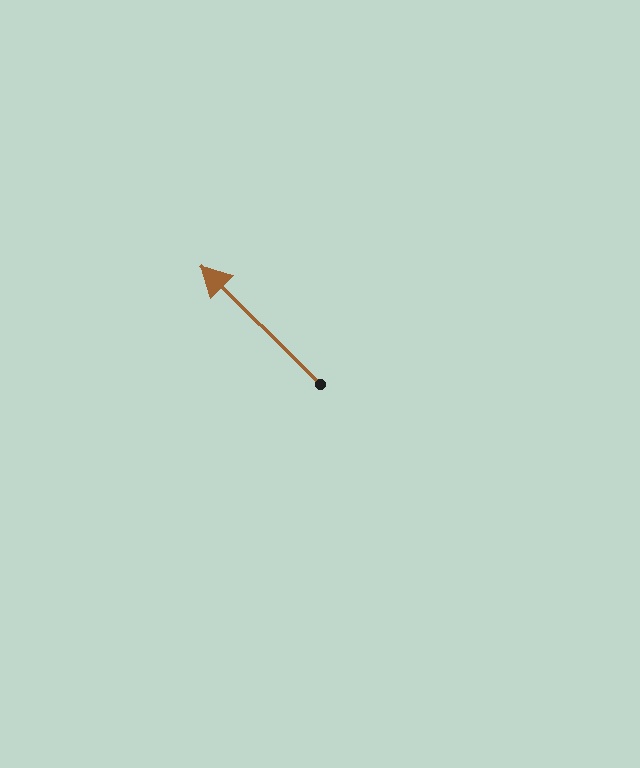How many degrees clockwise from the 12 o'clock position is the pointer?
Approximately 315 degrees.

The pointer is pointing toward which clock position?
Roughly 10 o'clock.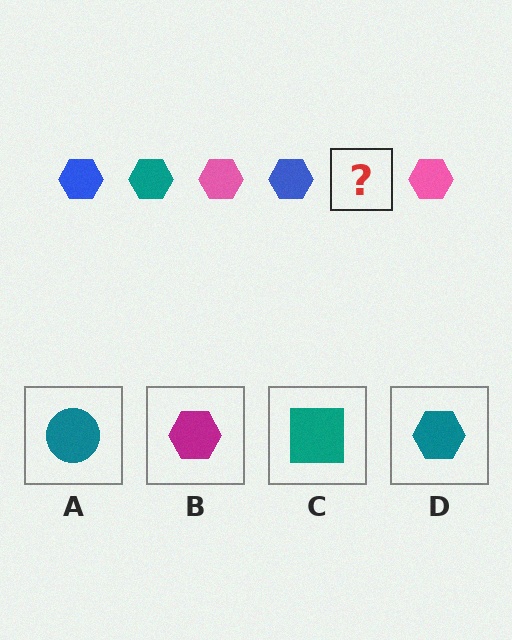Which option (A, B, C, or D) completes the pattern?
D.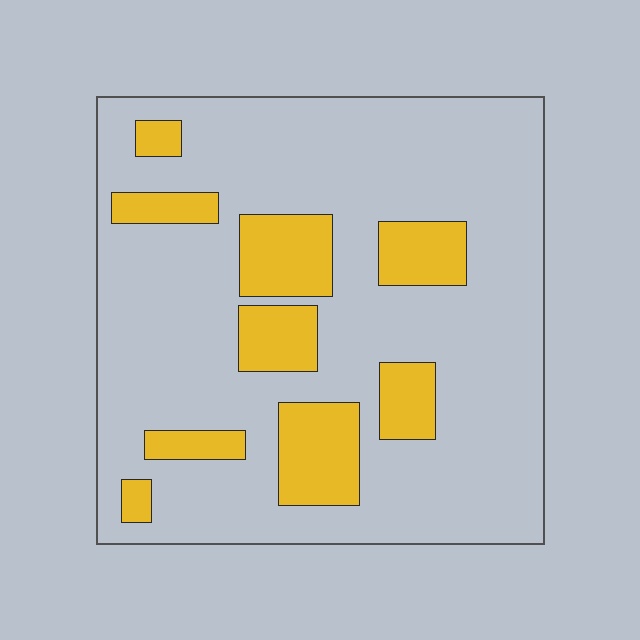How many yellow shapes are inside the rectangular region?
9.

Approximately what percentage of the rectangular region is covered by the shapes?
Approximately 20%.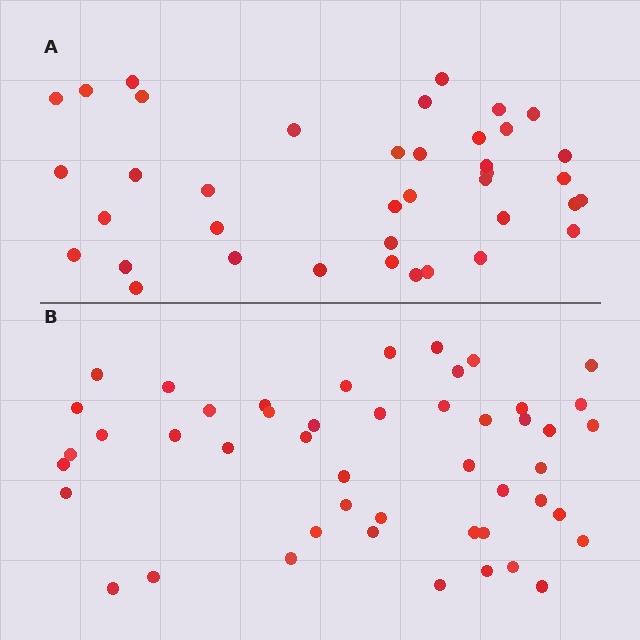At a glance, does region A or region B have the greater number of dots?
Region B (the bottom region) has more dots.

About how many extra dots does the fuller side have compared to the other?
Region B has roughly 8 or so more dots than region A.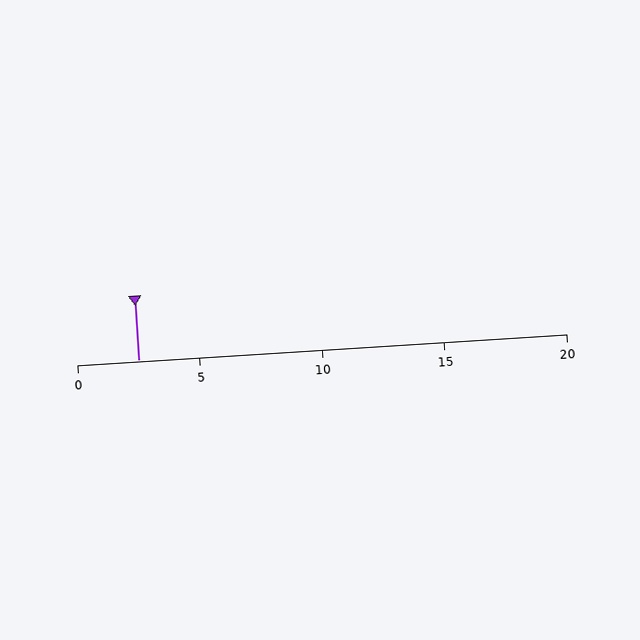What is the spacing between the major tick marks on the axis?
The major ticks are spaced 5 apart.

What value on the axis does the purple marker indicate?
The marker indicates approximately 2.5.